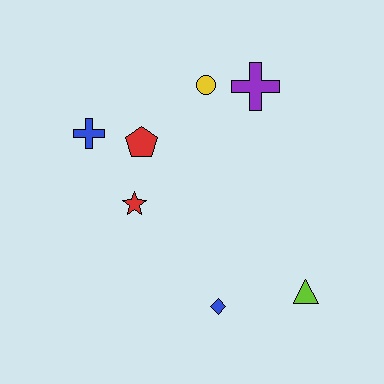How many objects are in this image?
There are 7 objects.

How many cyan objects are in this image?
There are no cyan objects.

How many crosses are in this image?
There are 2 crosses.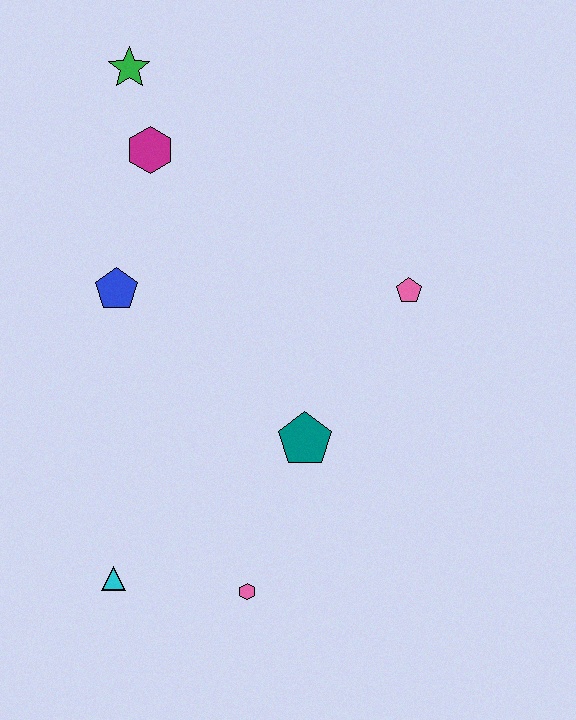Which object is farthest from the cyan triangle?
The green star is farthest from the cyan triangle.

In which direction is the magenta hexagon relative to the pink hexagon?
The magenta hexagon is above the pink hexagon.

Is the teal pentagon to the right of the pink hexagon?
Yes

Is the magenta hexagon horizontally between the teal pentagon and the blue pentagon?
Yes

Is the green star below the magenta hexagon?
No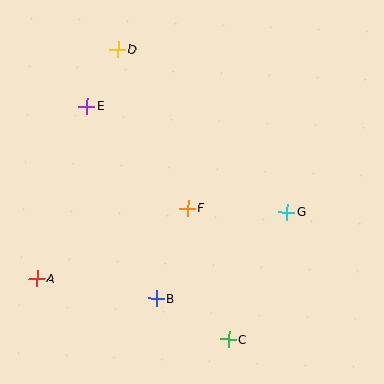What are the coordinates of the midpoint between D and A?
The midpoint between D and A is at (77, 164).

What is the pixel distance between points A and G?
The distance between A and G is 259 pixels.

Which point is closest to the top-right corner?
Point G is closest to the top-right corner.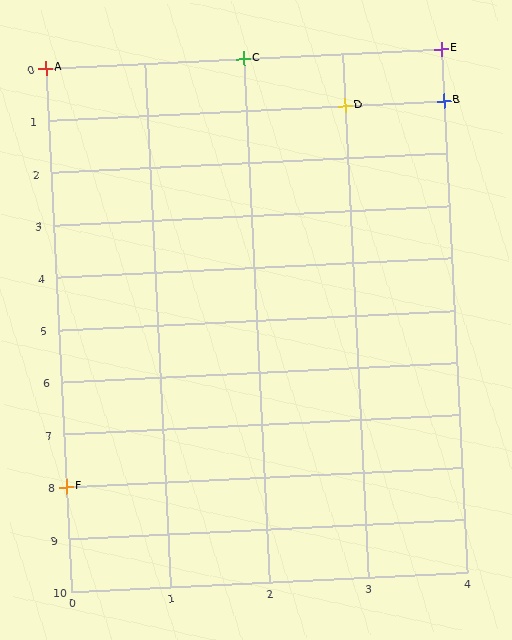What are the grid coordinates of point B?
Point B is at grid coordinates (4, 1).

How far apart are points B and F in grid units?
Points B and F are 4 columns and 7 rows apart (about 8.1 grid units diagonally).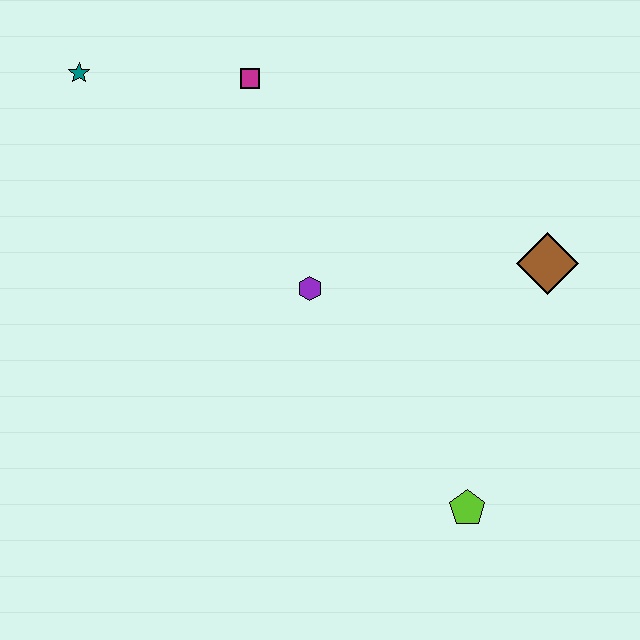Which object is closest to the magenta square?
The teal star is closest to the magenta square.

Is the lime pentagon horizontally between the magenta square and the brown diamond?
Yes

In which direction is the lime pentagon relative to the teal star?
The lime pentagon is below the teal star.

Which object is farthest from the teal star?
The lime pentagon is farthest from the teal star.